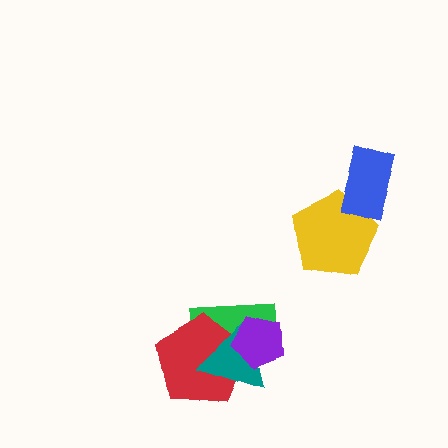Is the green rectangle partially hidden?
Yes, it is partially covered by another shape.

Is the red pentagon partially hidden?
Yes, it is partially covered by another shape.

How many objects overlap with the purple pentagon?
3 objects overlap with the purple pentagon.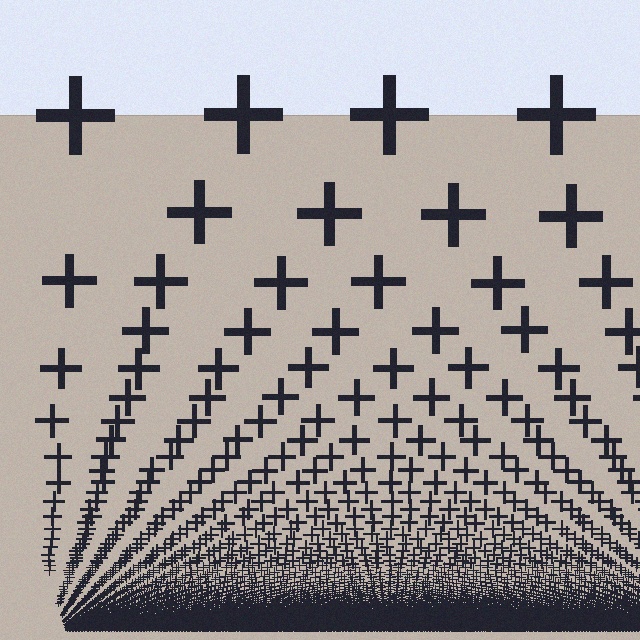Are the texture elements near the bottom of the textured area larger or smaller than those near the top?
Smaller. The gradient is inverted — elements near the bottom are smaller and denser.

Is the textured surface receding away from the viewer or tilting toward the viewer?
The surface appears to tilt toward the viewer. Texture elements get larger and sparser toward the top.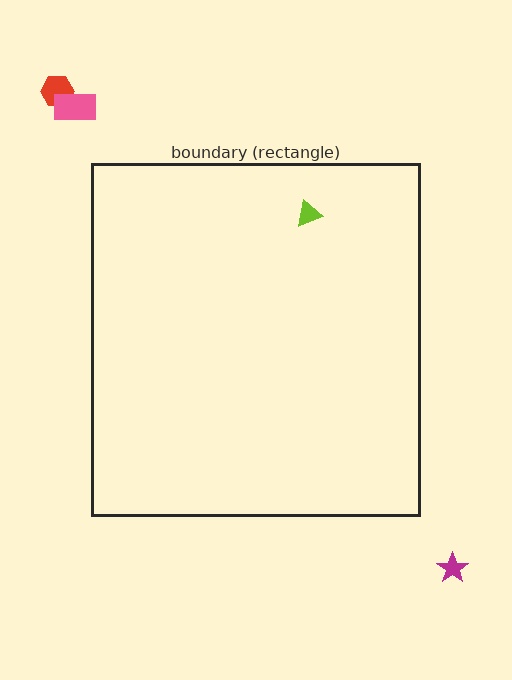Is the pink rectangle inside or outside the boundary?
Outside.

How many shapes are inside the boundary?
1 inside, 3 outside.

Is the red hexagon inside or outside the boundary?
Outside.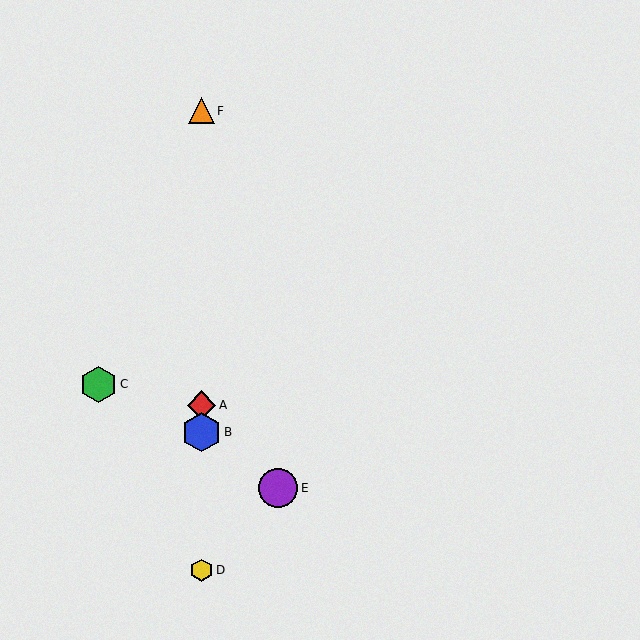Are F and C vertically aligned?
No, F is at x≈201 and C is at x≈99.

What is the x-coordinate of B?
Object B is at x≈201.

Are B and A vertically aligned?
Yes, both are at x≈201.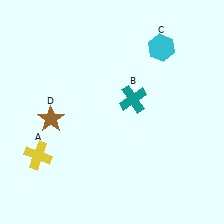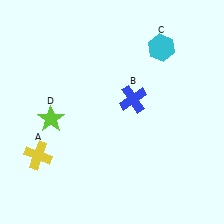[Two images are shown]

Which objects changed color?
B changed from teal to blue. D changed from brown to lime.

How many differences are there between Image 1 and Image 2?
There are 2 differences between the two images.